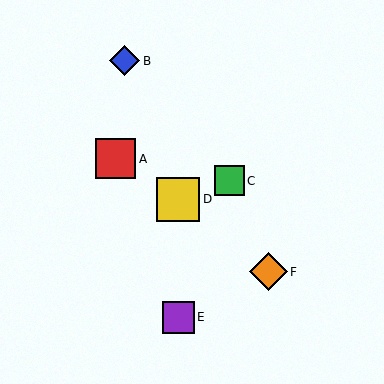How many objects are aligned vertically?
2 objects (D, E) are aligned vertically.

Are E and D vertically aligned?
Yes, both are at x≈178.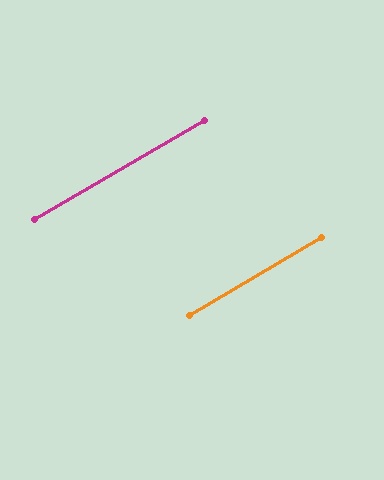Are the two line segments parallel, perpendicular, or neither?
Parallel — their directions differ by only 0.3°.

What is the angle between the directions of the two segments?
Approximately 0 degrees.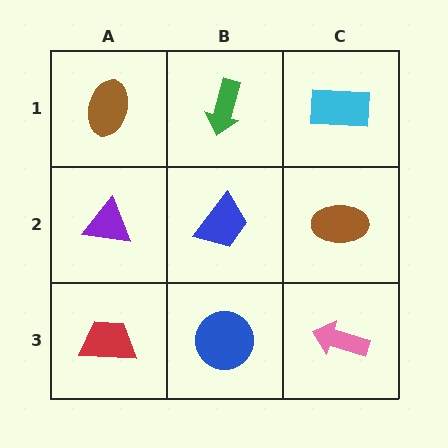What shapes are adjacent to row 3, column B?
A blue trapezoid (row 2, column B), a red trapezoid (row 3, column A), a pink arrow (row 3, column C).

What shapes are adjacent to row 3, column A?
A purple triangle (row 2, column A), a blue circle (row 3, column B).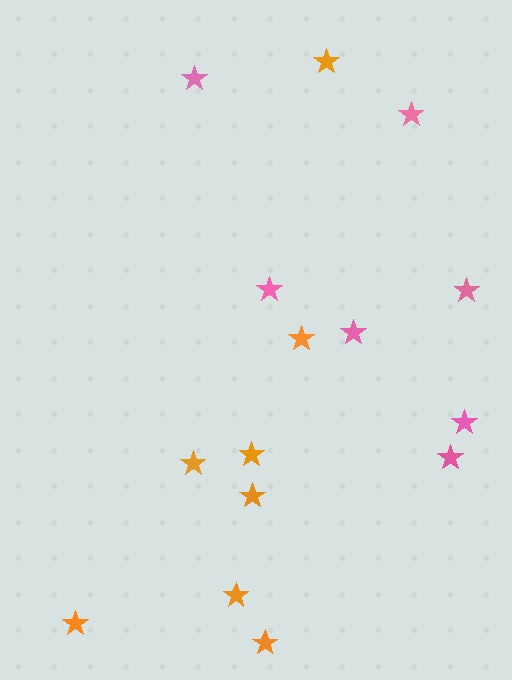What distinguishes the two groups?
There are 2 groups: one group of pink stars (7) and one group of orange stars (8).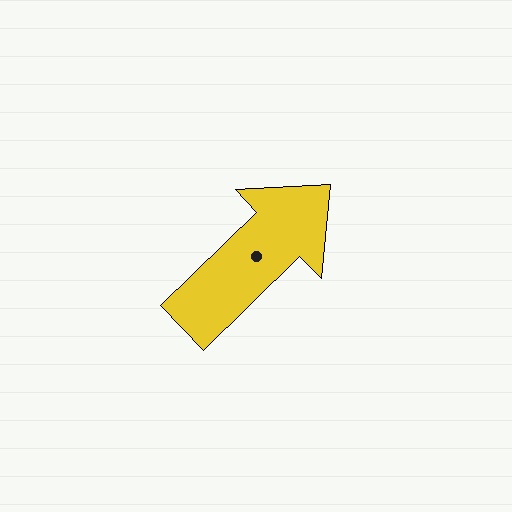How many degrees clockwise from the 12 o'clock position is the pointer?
Approximately 46 degrees.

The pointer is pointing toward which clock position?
Roughly 2 o'clock.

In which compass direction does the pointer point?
Northeast.